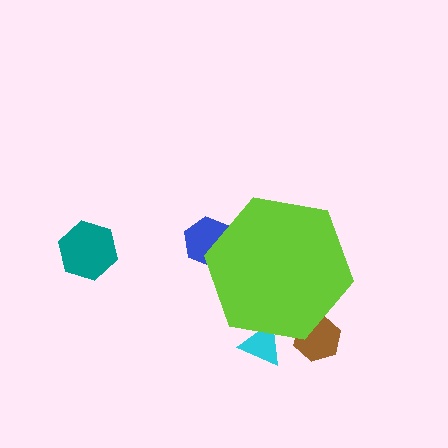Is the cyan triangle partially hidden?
Yes, the cyan triangle is partially hidden behind the lime hexagon.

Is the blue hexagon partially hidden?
Yes, the blue hexagon is partially hidden behind the lime hexagon.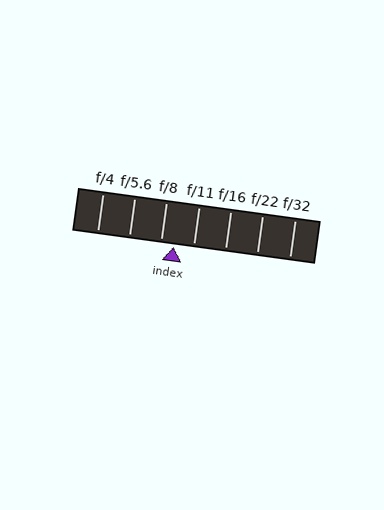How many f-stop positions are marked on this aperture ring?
There are 7 f-stop positions marked.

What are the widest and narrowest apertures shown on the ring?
The widest aperture shown is f/4 and the narrowest is f/32.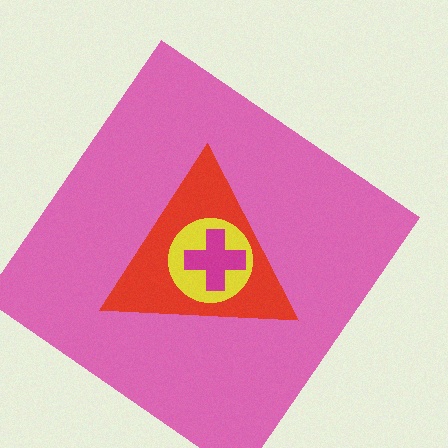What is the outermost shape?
The pink diamond.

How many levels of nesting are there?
4.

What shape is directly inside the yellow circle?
The magenta cross.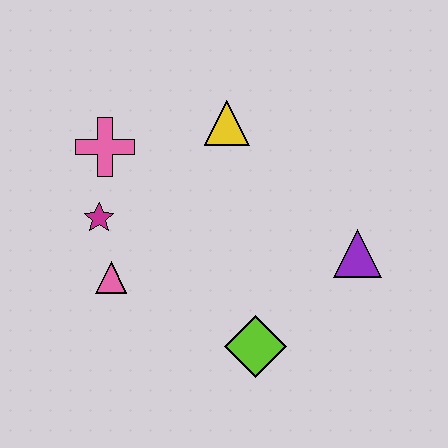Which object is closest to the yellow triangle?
The pink cross is closest to the yellow triangle.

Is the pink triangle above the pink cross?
No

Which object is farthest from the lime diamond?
The pink cross is farthest from the lime diamond.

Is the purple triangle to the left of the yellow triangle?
No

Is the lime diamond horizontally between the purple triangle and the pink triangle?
Yes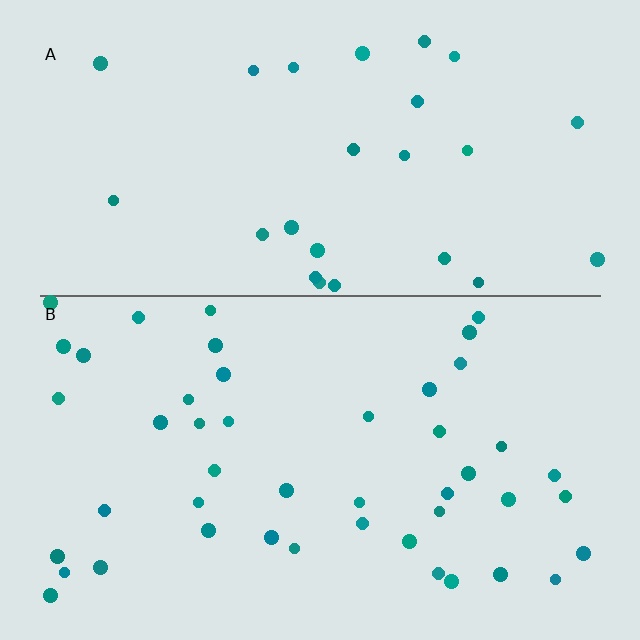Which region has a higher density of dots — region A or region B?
B (the bottom).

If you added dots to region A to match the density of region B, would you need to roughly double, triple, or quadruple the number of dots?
Approximately double.